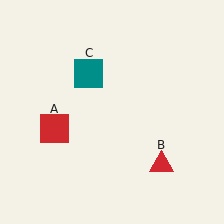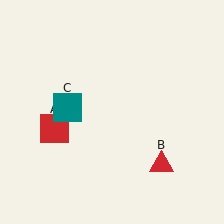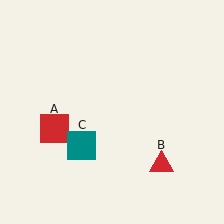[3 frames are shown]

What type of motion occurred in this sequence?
The teal square (object C) rotated counterclockwise around the center of the scene.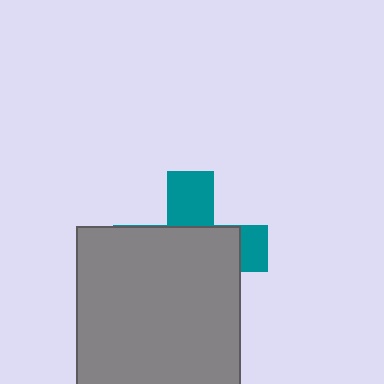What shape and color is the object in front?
The object in front is a gray square.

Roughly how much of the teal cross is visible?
A small part of it is visible (roughly 31%).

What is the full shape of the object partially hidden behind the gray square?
The partially hidden object is a teal cross.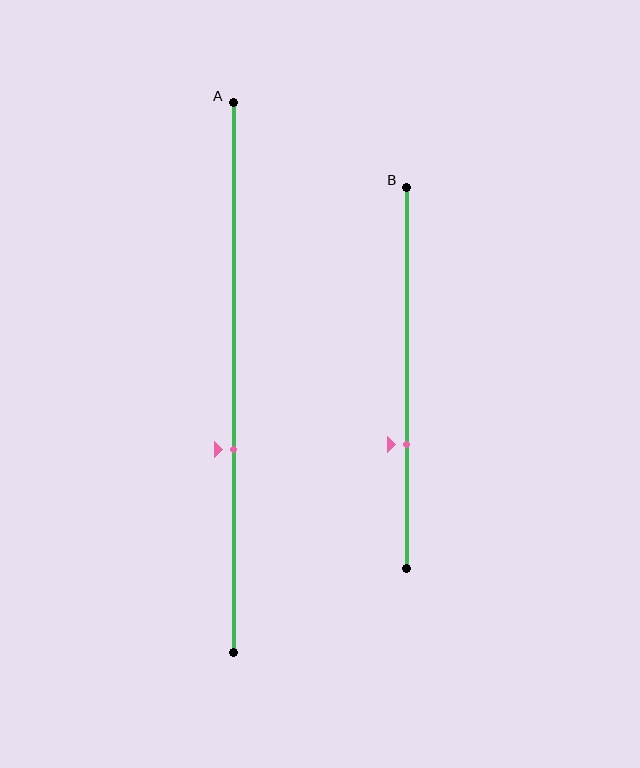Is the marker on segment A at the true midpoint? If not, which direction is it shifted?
No, the marker on segment A is shifted downward by about 13% of the segment length.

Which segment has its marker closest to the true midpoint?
Segment A has its marker closest to the true midpoint.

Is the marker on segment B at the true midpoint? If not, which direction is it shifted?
No, the marker on segment B is shifted downward by about 17% of the segment length.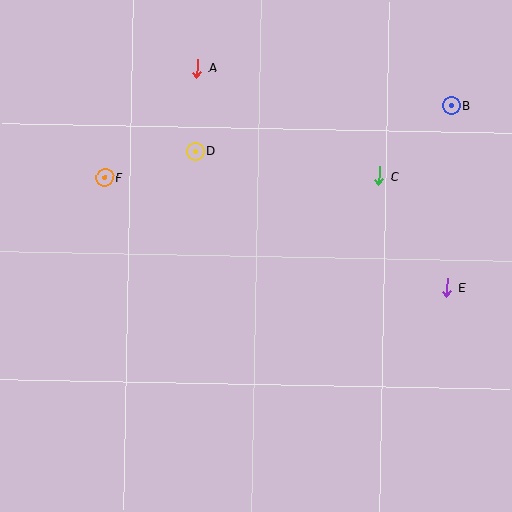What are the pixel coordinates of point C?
Point C is at (379, 176).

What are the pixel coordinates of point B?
Point B is at (451, 105).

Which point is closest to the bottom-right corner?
Point E is closest to the bottom-right corner.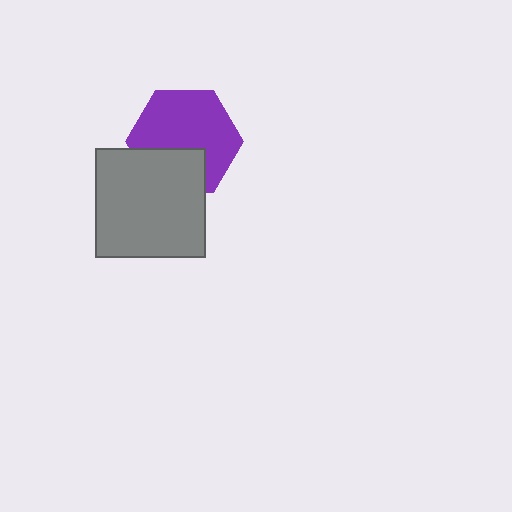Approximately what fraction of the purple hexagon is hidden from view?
Roughly 32% of the purple hexagon is hidden behind the gray rectangle.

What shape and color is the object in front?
The object in front is a gray rectangle.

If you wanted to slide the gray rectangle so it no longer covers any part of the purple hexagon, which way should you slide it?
Slide it down — that is the most direct way to separate the two shapes.